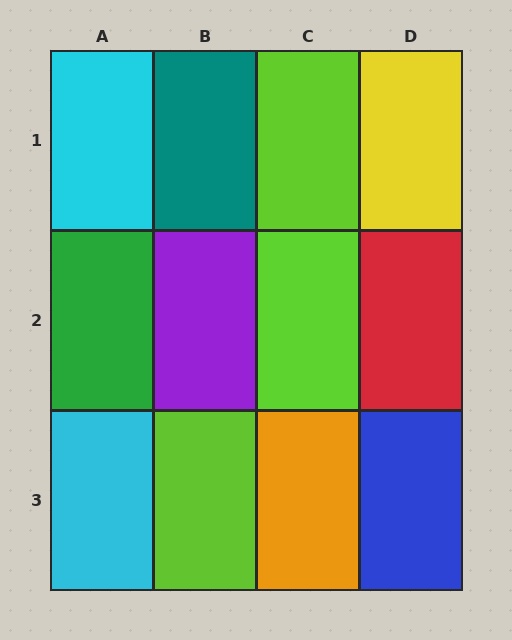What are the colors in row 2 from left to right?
Green, purple, lime, red.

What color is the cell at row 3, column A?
Cyan.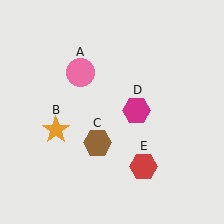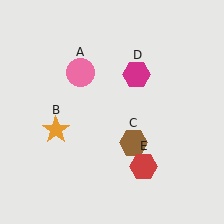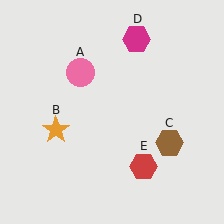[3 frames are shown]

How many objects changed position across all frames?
2 objects changed position: brown hexagon (object C), magenta hexagon (object D).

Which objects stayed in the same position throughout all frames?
Pink circle (object A) and orange star (object B) and red hexagon (object E) remained stationary.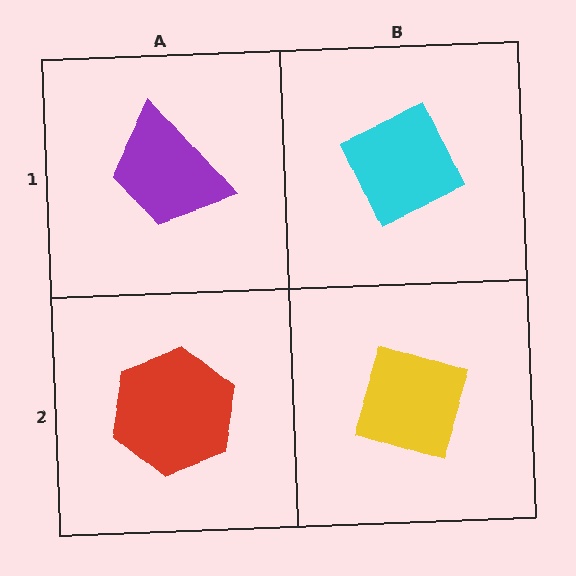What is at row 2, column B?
A yellow diamond.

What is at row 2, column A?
A red hexagon.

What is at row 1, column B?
A cyan diamond.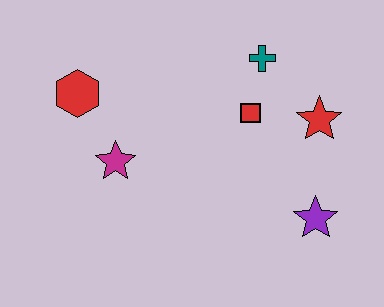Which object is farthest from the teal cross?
The red hexagon is farthest from the teal cross.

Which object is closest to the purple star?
The red star is closest to the purple star.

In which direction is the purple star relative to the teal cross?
The purple star is below the teal cross.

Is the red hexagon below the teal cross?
Yes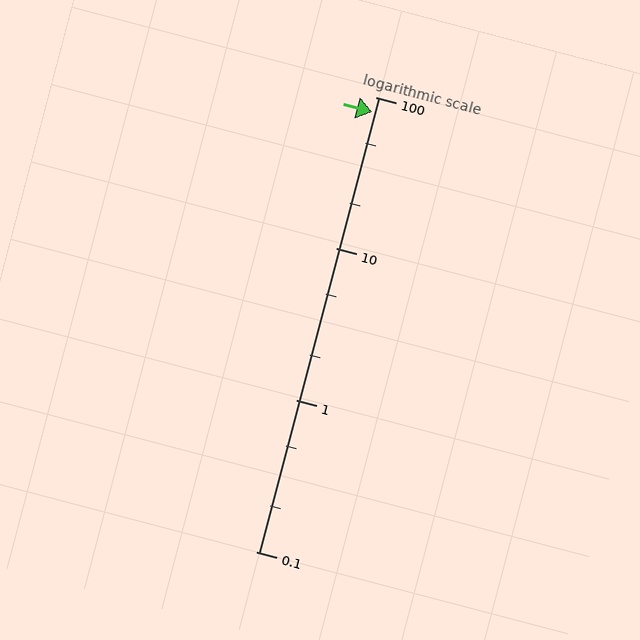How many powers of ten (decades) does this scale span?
The scale spans 3 decades, from 0.1 to 100.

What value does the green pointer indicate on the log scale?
The pointer indicates approximately 80.